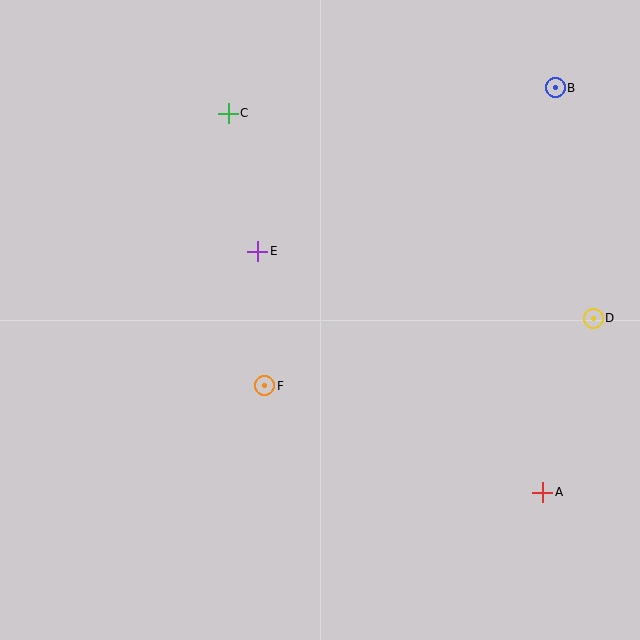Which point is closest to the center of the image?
Point F at (265, 386) is closest to the center.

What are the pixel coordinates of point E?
Point E is at (258, 251).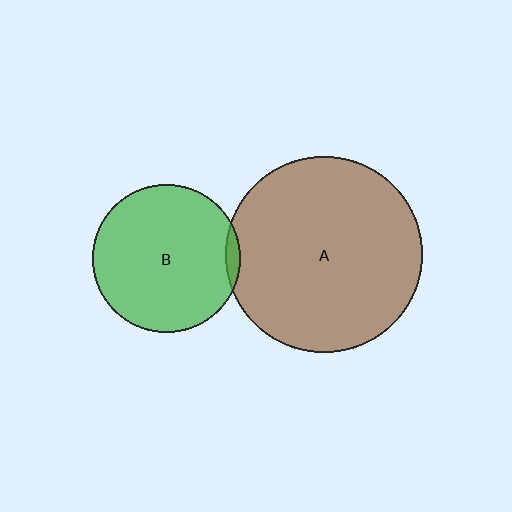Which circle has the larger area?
Circle A (brown).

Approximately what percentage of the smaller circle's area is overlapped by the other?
Approximately 5%.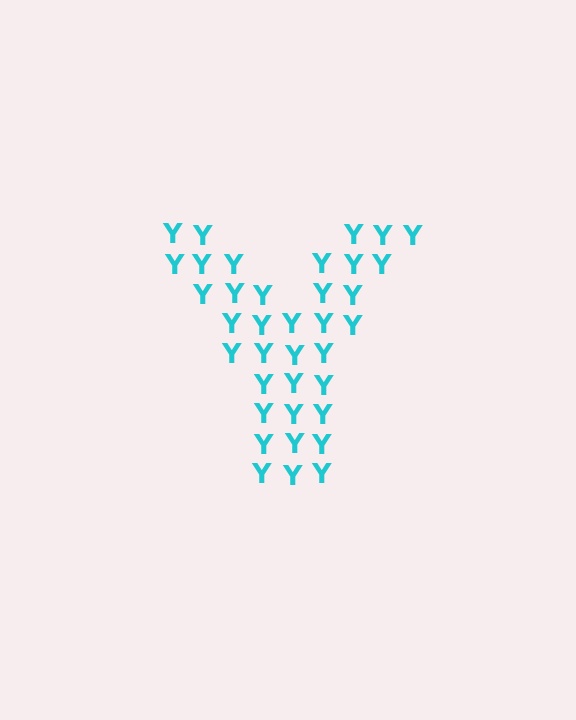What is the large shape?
The large shape is the letter Y.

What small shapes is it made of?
It is made of small letter Y's.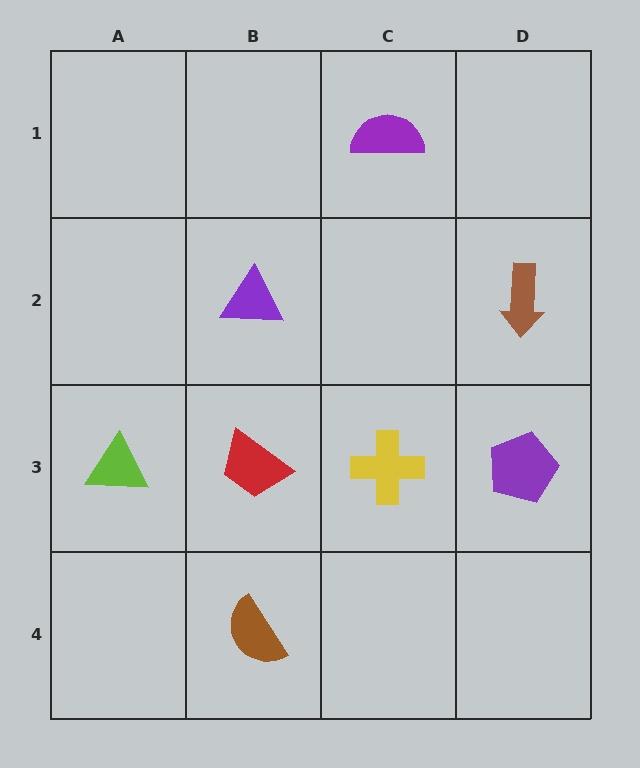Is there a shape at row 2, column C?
No, that cell is empty.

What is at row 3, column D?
A purple pentagon.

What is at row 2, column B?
A purple triangle.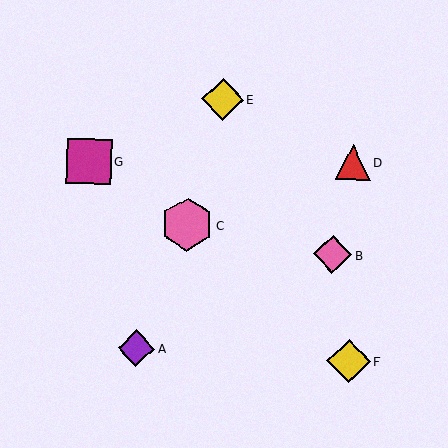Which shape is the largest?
The pink hexagon (labeled C) is the largest.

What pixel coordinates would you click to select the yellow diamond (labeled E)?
Click at (223, 99) to select the yellow diamond E.